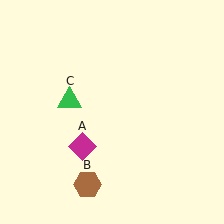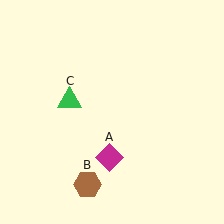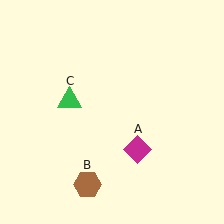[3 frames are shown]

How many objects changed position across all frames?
1 object changed position: magenta diamond (object A).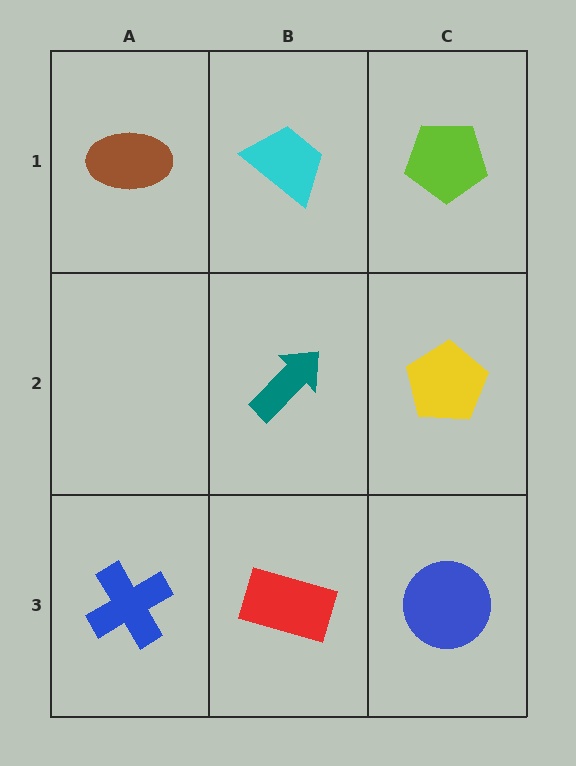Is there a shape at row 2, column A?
No, that cell is empty.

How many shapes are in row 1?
3 shapes.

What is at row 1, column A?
A brown ellipse.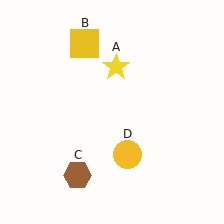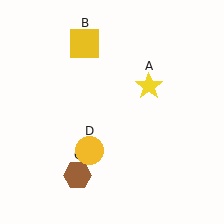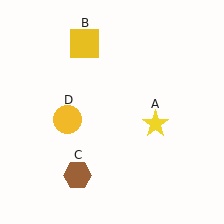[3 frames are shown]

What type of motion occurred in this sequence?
The yellow star (object A), yellow circle (object D) rotated clockwise around the center of the scene.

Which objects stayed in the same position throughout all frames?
Yellow square (object B) and brown hexagon (object C) remained stationary.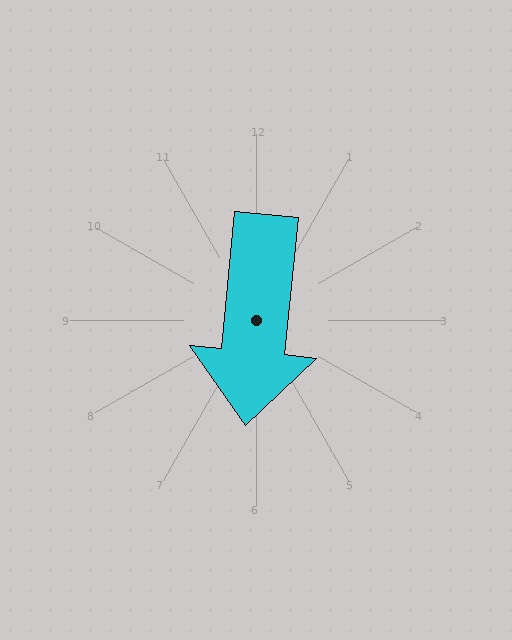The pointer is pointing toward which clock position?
Roughly 6 o'clock.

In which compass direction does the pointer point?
South.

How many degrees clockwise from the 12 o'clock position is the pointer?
Approximately 186 degrees.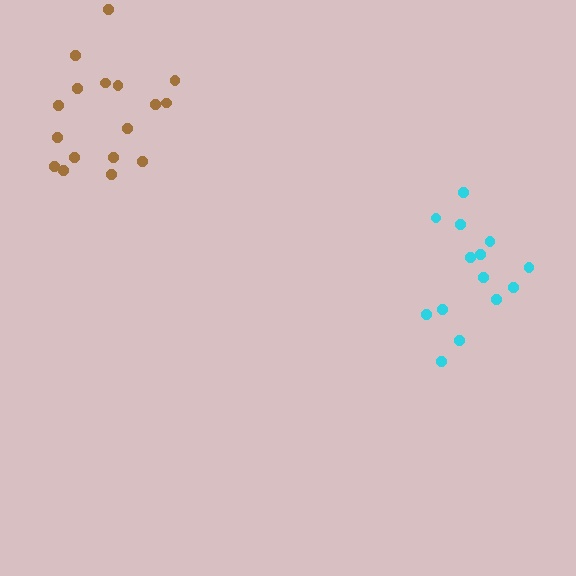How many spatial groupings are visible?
There are 2 spatial groupings.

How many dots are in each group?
Group 1: 17 dots, Group 2: 14 dots (31 total).